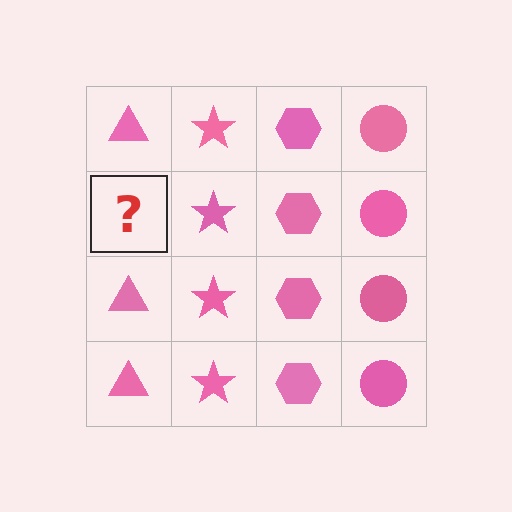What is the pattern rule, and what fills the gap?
The rule is that each column has a consistent shape. The gap should be filled with a pink triangle.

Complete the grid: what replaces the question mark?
The question mark should be replaced with a pink triangle.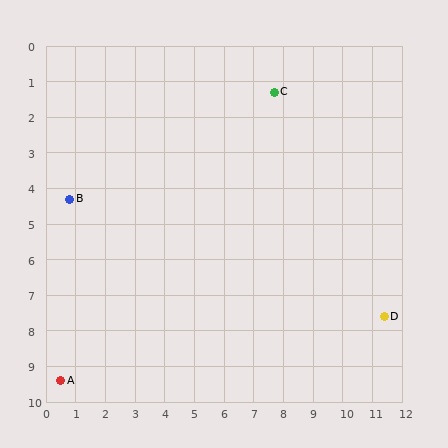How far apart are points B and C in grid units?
Points B and C are about 7.5 grid units apart.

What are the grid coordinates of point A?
Point A is at approximately (0.5, 9.4).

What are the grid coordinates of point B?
Point B is at approximately (0.8, 4.3).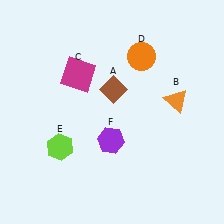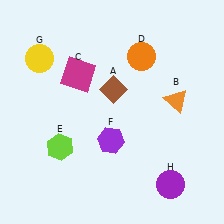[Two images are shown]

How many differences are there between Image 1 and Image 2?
There are 2 differences between the two images.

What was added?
A yellow circle (G), a purple circle (H) were added in Image 2.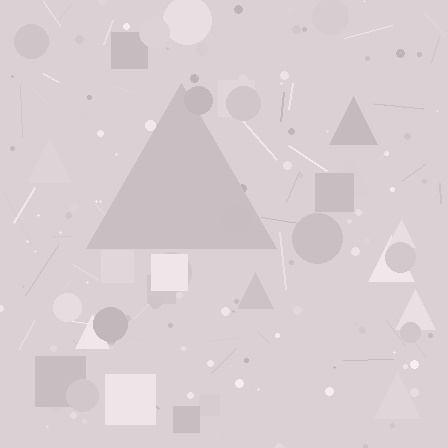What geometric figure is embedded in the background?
A triangle is embedded in the background.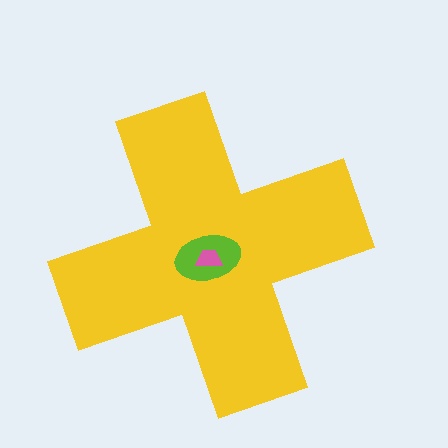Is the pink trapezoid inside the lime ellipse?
Yes.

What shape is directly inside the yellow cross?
The lime ellipse.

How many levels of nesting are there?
3.